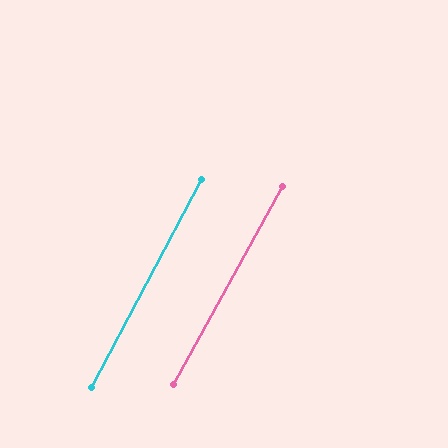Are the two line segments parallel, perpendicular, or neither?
Parallel — their directions differ by only 1.1°.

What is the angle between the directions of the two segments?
Approximately 1 degree.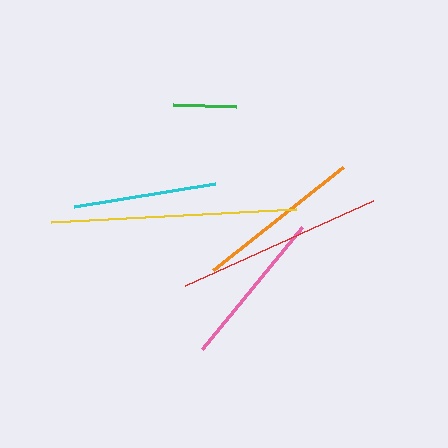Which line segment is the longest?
The yellow line is the longest at approximately 246 pixels.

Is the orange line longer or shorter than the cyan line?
The orange line is longer than the cyan line.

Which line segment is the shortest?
The green line is the shortest at approximately 63 pixels.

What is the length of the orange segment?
The orange segment is approximately 166 pixels long.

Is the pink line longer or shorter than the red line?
The red line is longer than the pink line.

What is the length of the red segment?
The red segment is approximately 206 pixels long.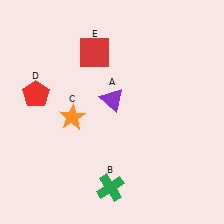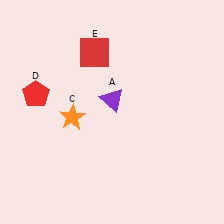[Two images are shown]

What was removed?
The green cross (B) was removed in Image 2.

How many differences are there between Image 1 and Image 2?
There is 1 difference between the two images.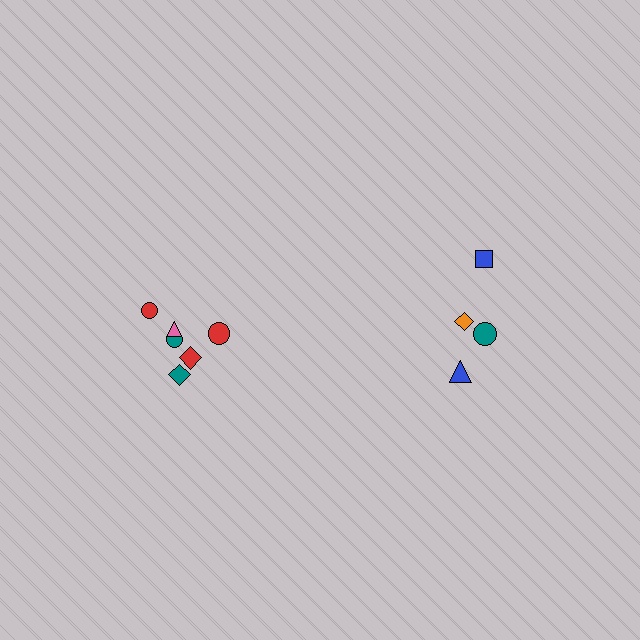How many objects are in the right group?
There are 4 objects.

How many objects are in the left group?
There are 6 objects.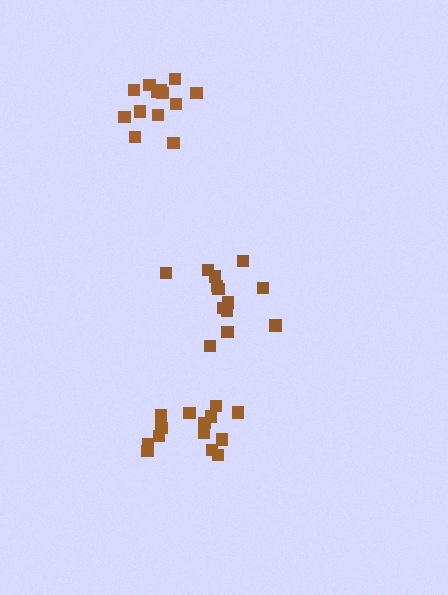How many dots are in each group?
Group 1: 13 dots, Group 2: 13 dots, Group 3: 14 dots (40 total).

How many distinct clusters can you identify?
There are 3 distinct clusters.